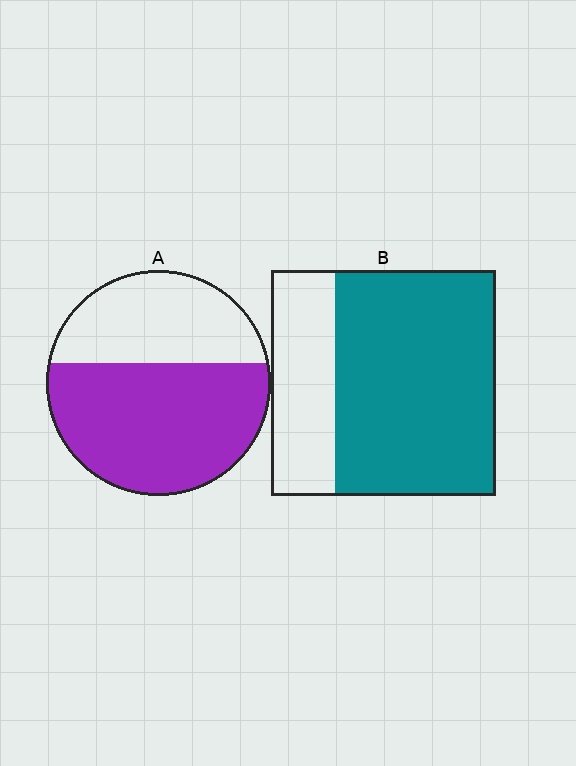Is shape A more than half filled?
Yes.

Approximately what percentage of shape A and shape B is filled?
A is approximately 60% and B is approximately 70%.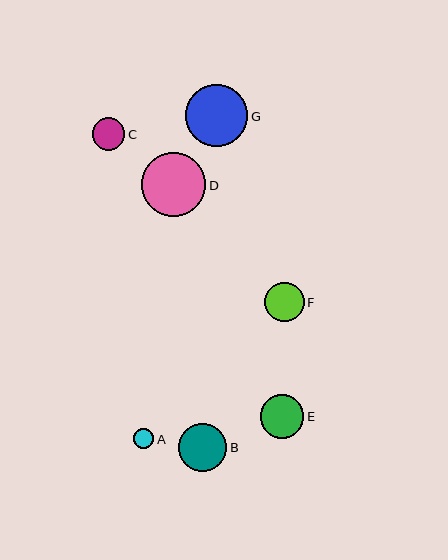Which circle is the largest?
Circle D is the largest with a size of approximately 64 pixels.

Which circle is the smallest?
Circle A is the smallest with a size of approximately 20 pixels.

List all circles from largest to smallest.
From largest to smallest: D, G, B, E, F, C, A.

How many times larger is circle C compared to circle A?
Circle C is approximately 1.6 times the size of circle A.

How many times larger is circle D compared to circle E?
Circle D is approximately 1.5 times the size of circle E.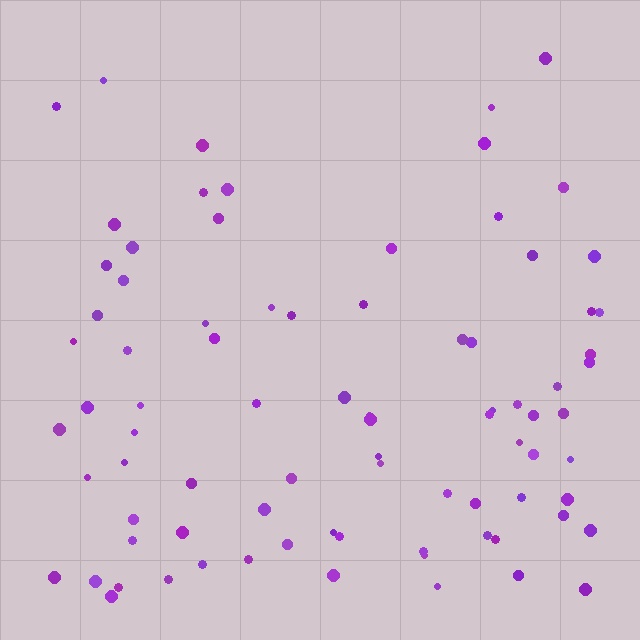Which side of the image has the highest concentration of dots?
The bottom.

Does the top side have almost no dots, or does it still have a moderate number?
Still a moderate number, just noticeably fewer than the bottom.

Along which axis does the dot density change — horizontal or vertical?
Vertical.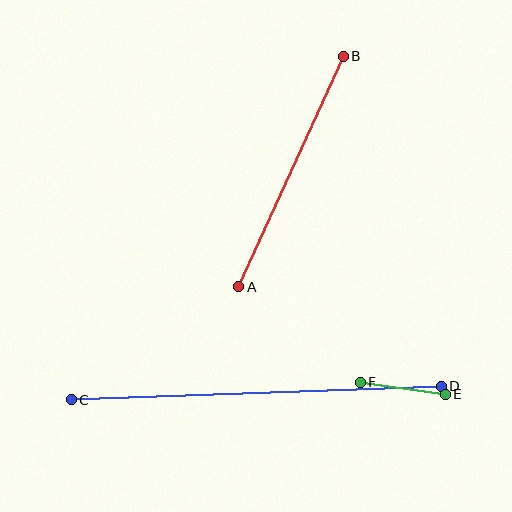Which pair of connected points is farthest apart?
Points C and D are farthest apart.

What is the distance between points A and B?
The distance is approximately 253 pixels.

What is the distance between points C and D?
The distance is approximately 371 pixels.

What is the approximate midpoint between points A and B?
The midpoint is at approximately (291, 171) pixels.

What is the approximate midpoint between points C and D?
The midpoint is at approximately (256, 393) pixels.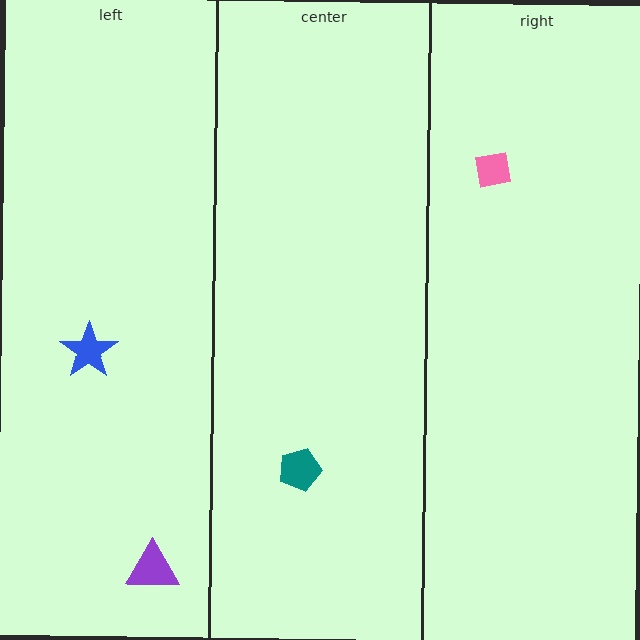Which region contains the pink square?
The right region.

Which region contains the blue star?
The left region.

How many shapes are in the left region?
2.